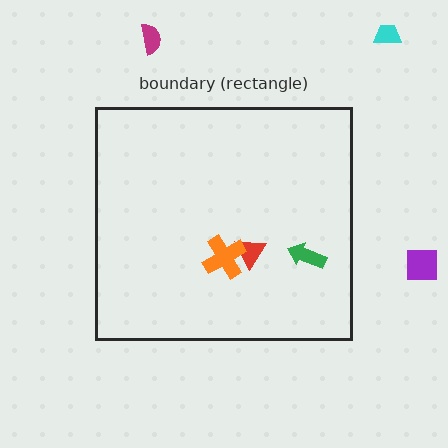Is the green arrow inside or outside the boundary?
Inside.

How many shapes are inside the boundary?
3 inside, 3 outside.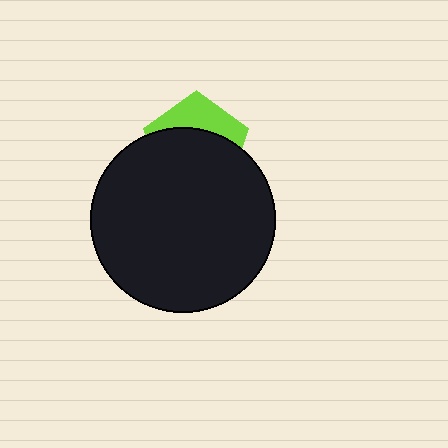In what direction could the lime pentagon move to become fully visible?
The lime pentagon could move up. That would shift it out from behind the black circle entirely.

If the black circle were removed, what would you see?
You would see the complete lime pentagon.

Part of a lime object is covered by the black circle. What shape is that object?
It is a pentagon.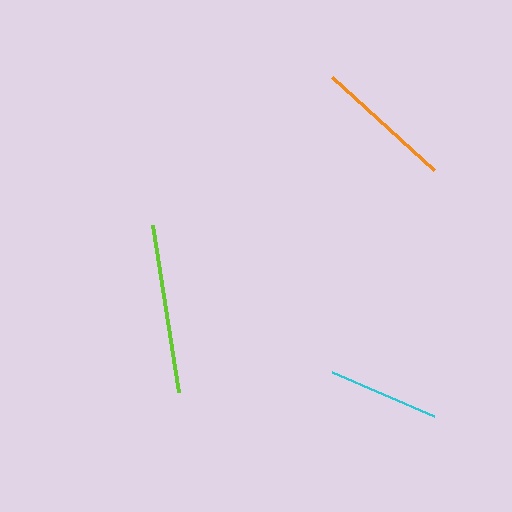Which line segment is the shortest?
The cyan line is the shortest at approximately 112 pixels.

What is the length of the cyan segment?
The cyan segment is approximately 112 pixels long.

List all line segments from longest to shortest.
From longest to shortest: lime, orange, cyan.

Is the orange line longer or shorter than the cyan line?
The orange line is longer than the cyan line.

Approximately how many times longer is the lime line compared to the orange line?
The lime line is approximately 1.2 times the length of the orange line.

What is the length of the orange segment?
The orange segment is approximately 138 pixels long.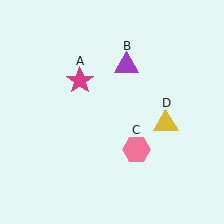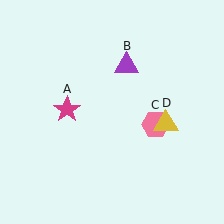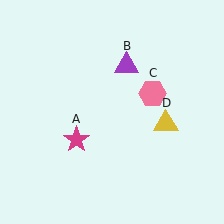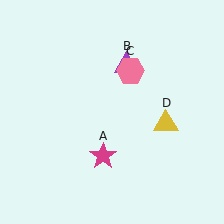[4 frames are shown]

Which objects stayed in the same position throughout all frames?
Purple triangle (object B) and yellow triangle (object D) remained stationary.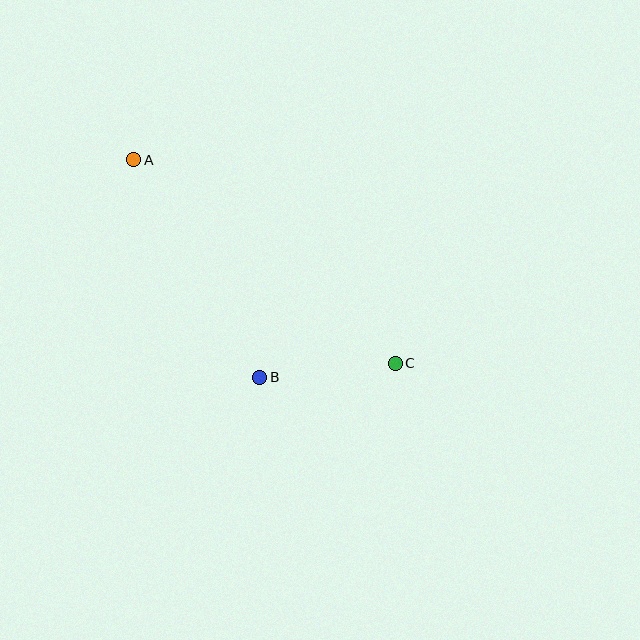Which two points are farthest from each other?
Points A and C are farthest from each other.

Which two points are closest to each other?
Points B and C are closest to each other.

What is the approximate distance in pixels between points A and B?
The distance between A and B is approximately 251 pixels.